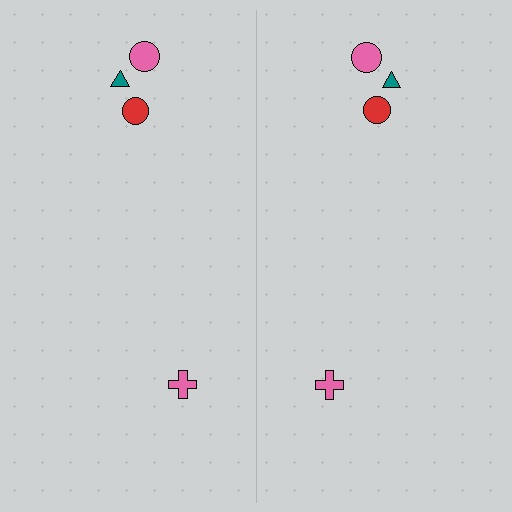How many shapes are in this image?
There are 8 shapes in this image.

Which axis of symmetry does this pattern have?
The pattern has a vertical axis of symmetry running through the center of the image.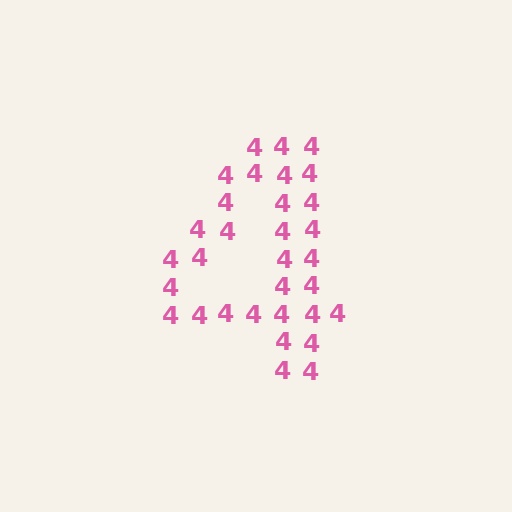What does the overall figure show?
The overall figure shows the digit 4.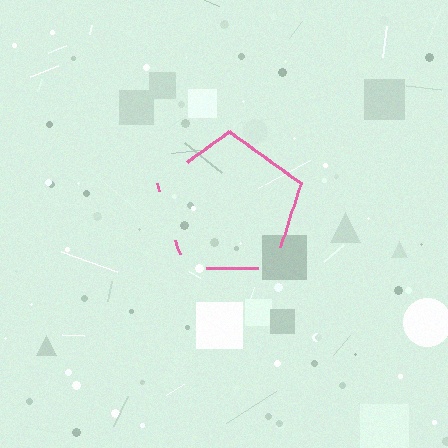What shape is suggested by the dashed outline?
The dashed outline suggests a pentagon.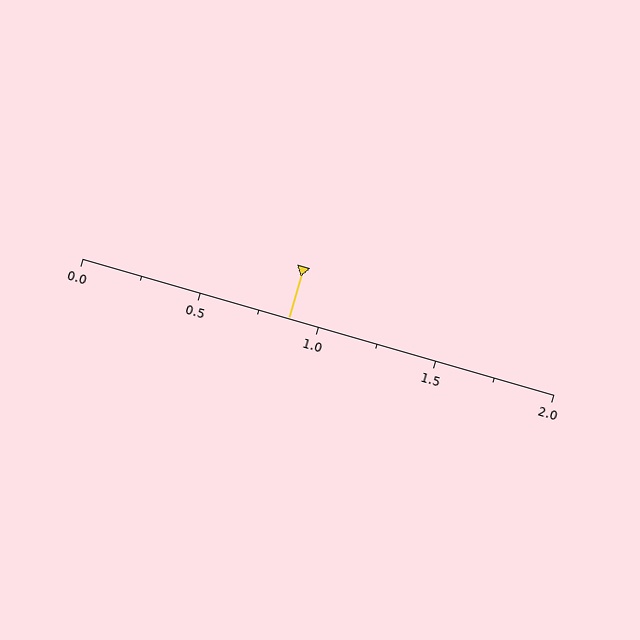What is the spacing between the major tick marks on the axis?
The major ticks are spaced 0.5 apart.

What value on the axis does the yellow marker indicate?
The marker indicates approximately 0.88.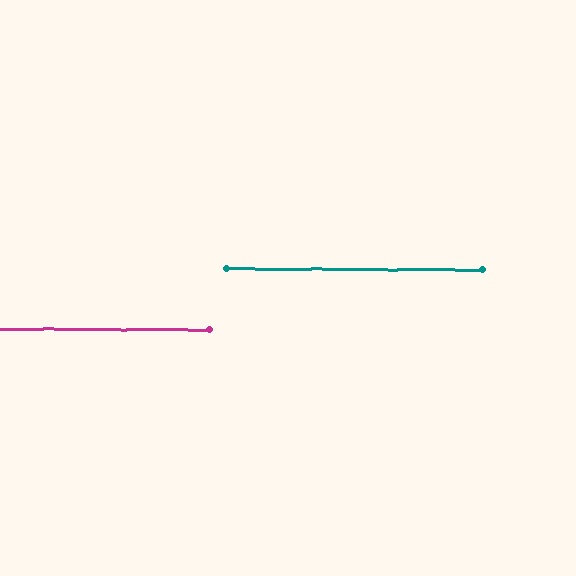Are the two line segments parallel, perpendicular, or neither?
Parallel — their directions differ by only 0.1°.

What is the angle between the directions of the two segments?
Approximately 0 degrees.